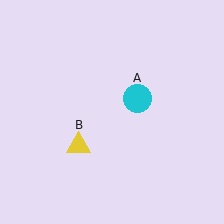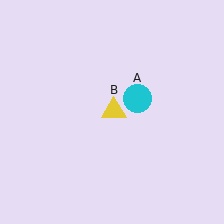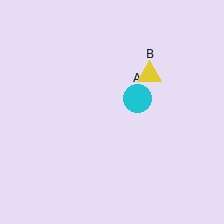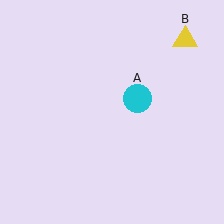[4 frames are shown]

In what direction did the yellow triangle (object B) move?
The yellow triangle (object B) moved up and to the right.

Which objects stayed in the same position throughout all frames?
Cyan circle (object A) remained stationary.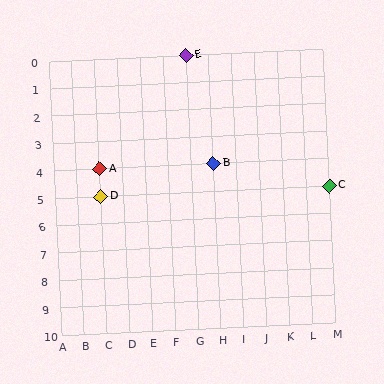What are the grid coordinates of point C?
Point C is at grid coordinates (M, 5).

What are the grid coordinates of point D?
Point D is at grid coordinates (C, 5).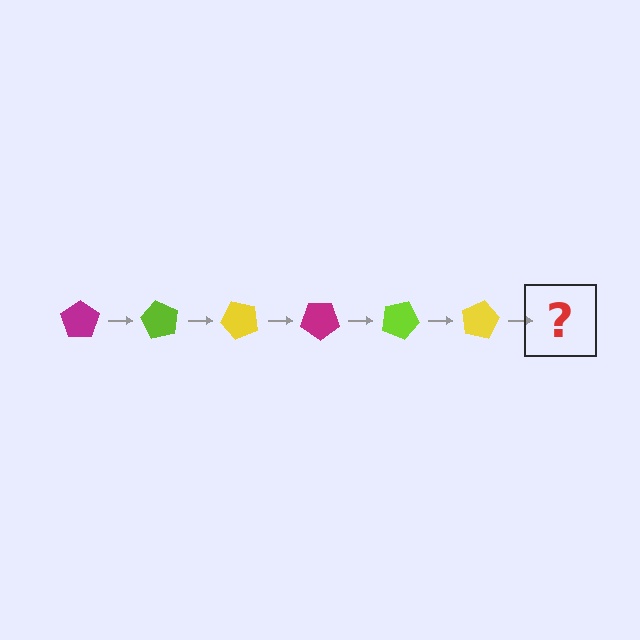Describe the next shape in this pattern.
It should be a magenta pentagon, rotated 360 degrees from the start.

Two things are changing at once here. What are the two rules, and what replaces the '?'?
The two rules are that it rotates 60 degrees each step and the color cycles through magenta, lime, and yellow. The '?' should be a magenta pentagon, rotated 360 degrees from the start.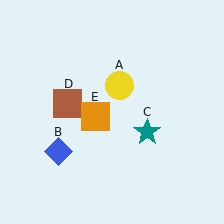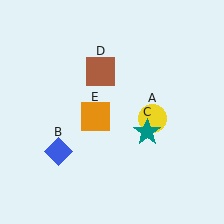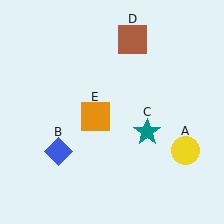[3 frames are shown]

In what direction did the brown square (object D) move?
The brown square (object D) moved up and to the right.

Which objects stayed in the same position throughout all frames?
Blue diamond (object B) and teal star (object C) and orange square (object E) remained stationary.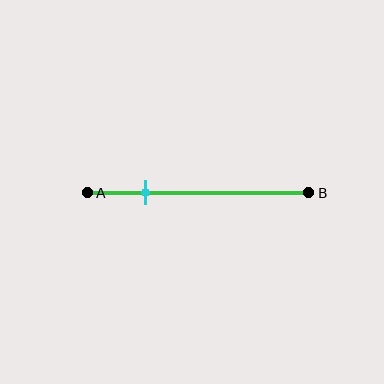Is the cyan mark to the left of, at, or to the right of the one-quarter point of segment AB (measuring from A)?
The cyan mark is approximately at the one-quarter point of segment AB.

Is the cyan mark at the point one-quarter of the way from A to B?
Yes, the mark is approximately at the one-quarter point.